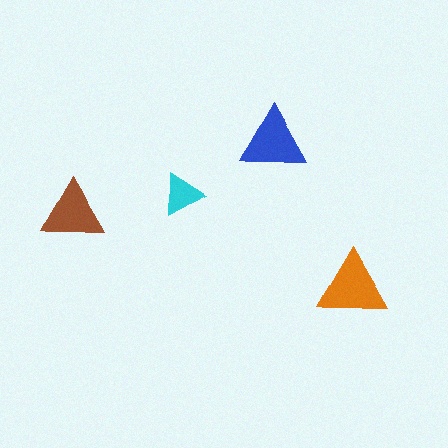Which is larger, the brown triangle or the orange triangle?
The orange one.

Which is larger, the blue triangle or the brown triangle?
The blue one.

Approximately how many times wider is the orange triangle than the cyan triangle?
About 1.5 times wider.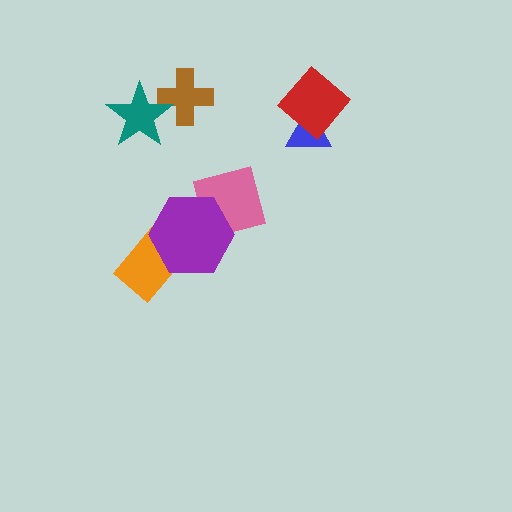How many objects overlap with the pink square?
1 object overlaps with the pink square.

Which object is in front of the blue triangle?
The red diamond is in front of the blue triangle.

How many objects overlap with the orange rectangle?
1 object overlaps with the orange rectangle.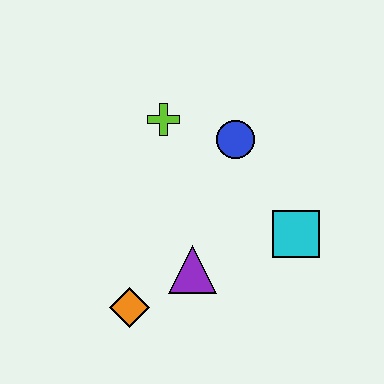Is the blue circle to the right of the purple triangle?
Yes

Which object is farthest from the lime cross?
The orange diamond is farthest from the lime cross.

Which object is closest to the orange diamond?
The purple triangle is closest to the orange diamond.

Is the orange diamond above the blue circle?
No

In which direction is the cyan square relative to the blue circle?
The cyan square is below the blue circle.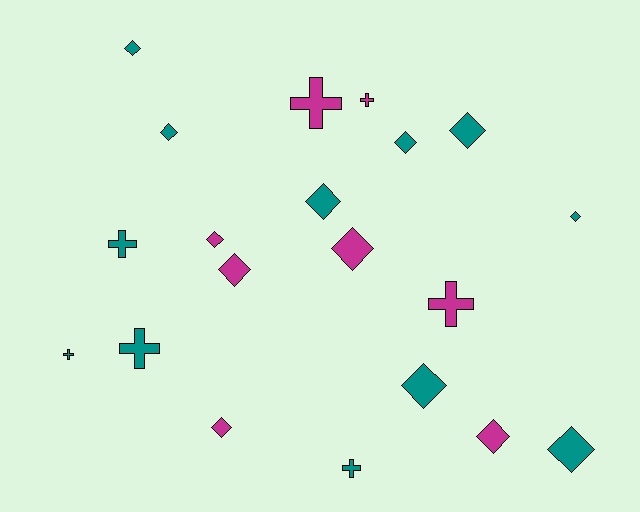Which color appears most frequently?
Teal, with 12 objects.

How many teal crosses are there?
There are 4 teal crosses.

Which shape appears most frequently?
Diamond, with 13 objects.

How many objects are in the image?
There are 20 objects.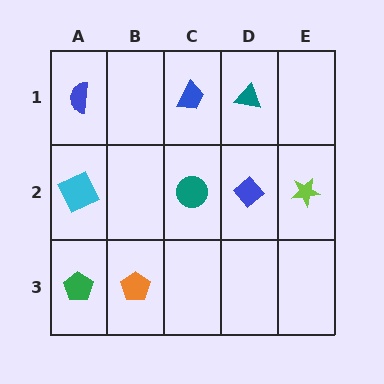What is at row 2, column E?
A lime star.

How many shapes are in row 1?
3 shapes.